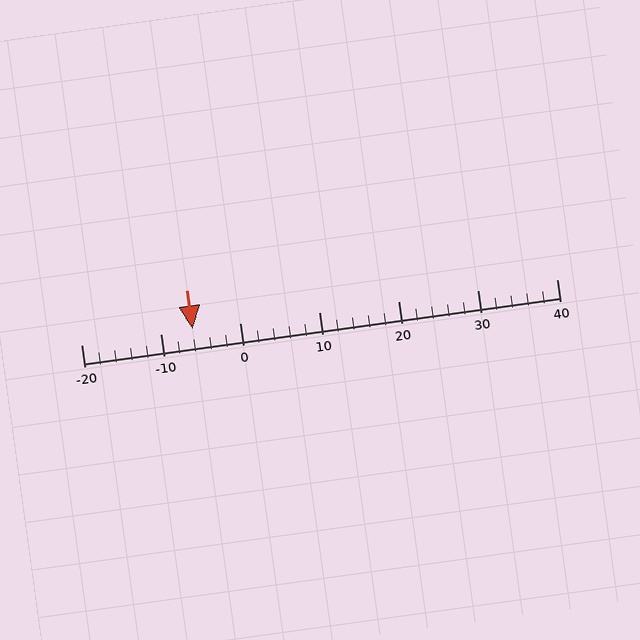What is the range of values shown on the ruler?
The ruler shows values from -20 to 40.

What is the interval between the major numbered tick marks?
The major tick marks are spaced 10 units apart.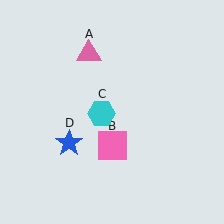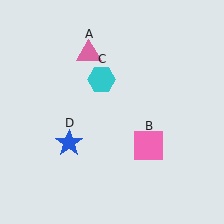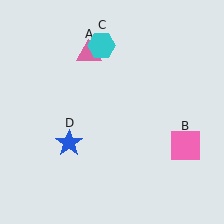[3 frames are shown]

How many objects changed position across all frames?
2 objects changed position: pink square (object B), cyan hexagon (object C).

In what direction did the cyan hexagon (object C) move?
The cyan hexagon (object C) moved up.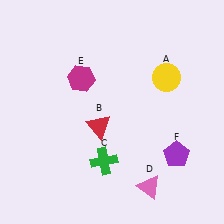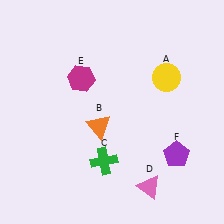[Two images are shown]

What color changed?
The triangle (B) changed from red in Image 1 to orange in Image 2.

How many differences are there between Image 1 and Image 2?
There is 1 difference between the two images.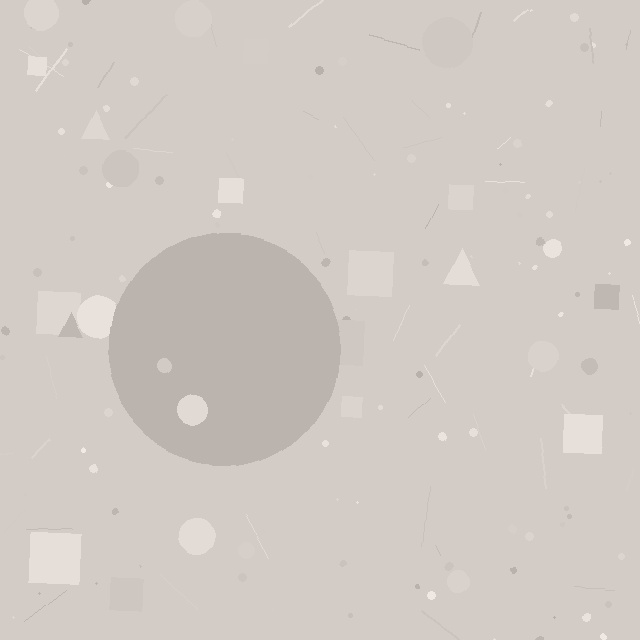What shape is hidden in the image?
A circle is hidden in the image.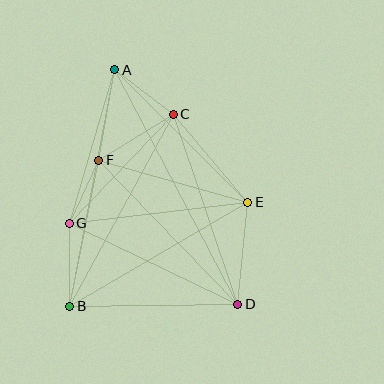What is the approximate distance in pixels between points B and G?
The distance between B and G is approximately 83 pixels.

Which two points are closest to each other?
Points F and G are closest to each other.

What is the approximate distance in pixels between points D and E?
The distance between D and E is approximately 102 pixels.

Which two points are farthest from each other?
Points A and D are farthest from each other.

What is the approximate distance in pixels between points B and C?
The distance between B and C is approximately 218 pixels.